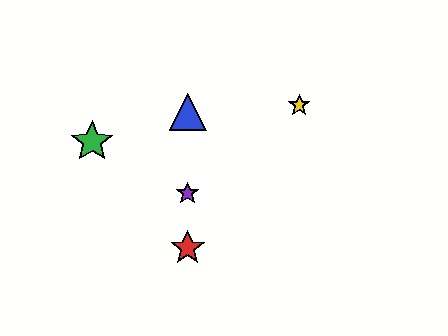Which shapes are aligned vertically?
The red star, the blue triangle, the purple star are aligned vertically.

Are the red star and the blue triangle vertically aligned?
Yes, both are at x≈188.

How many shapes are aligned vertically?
3 shapes (the red star, the blue triangle, the purple star) are aligned vertically.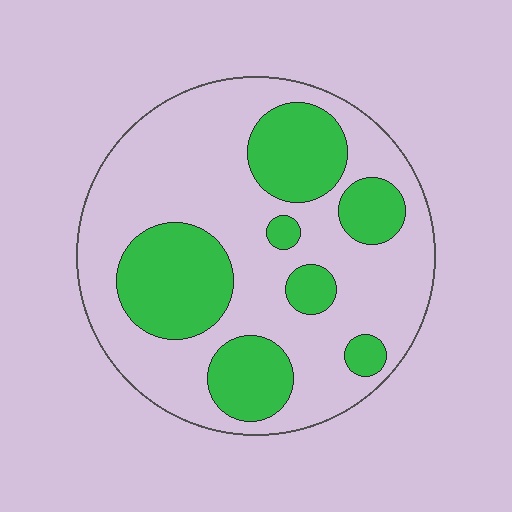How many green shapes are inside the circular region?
7.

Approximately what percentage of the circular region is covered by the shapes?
Approximately 30%.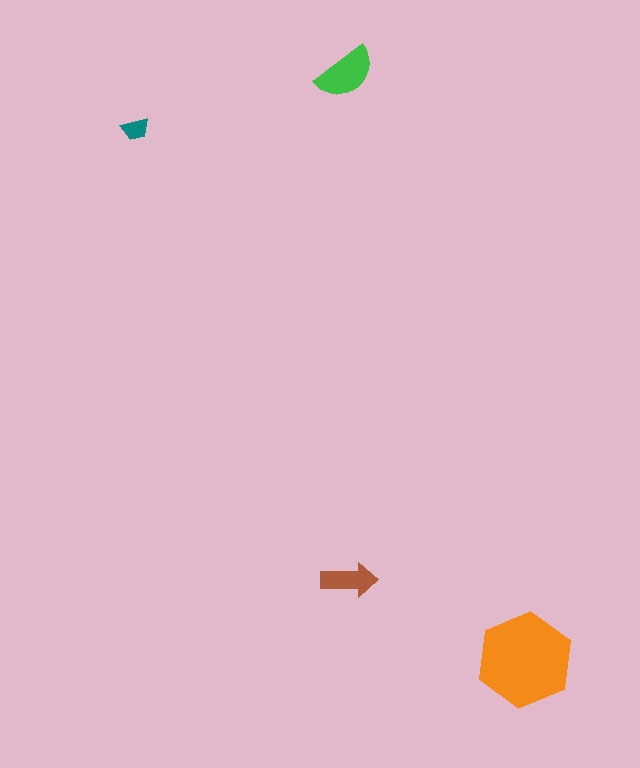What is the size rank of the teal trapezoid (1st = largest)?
4th.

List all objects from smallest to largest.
The teal trapezoid, the brown arrow, the green semicircle, the orange hexagon.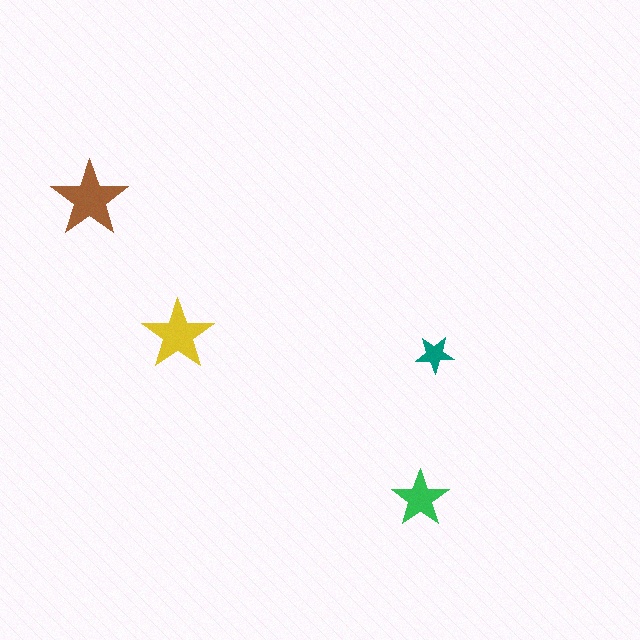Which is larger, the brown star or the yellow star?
The brown one.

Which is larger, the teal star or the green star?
The green one.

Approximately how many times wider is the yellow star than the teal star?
About 2 times wider.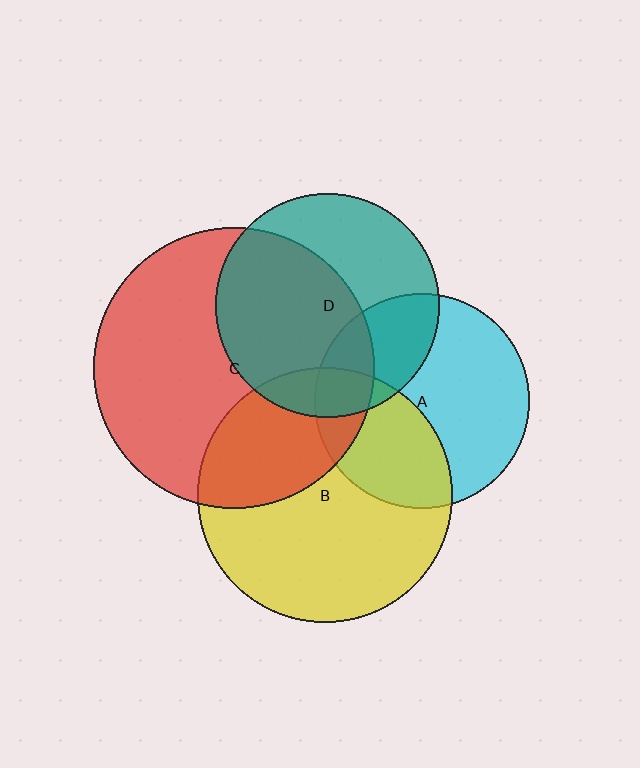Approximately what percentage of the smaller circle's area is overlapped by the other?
Approximately 35%.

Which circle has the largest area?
Circle C (red).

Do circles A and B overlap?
Yes.